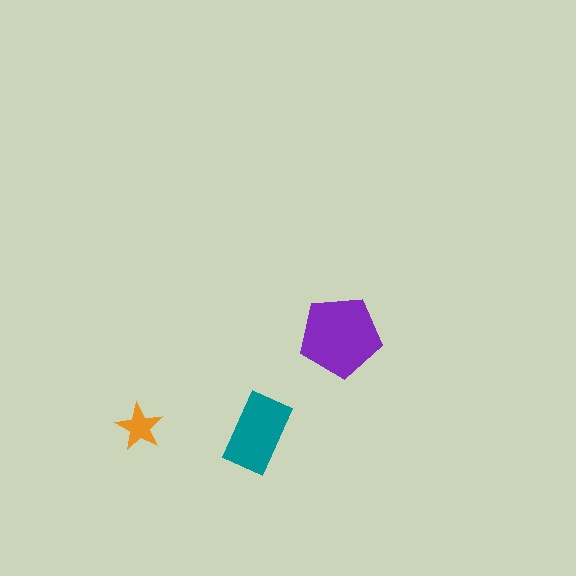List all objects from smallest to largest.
The orange star, the teal rectangle, the purple pentagon.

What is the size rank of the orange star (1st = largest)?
3rd.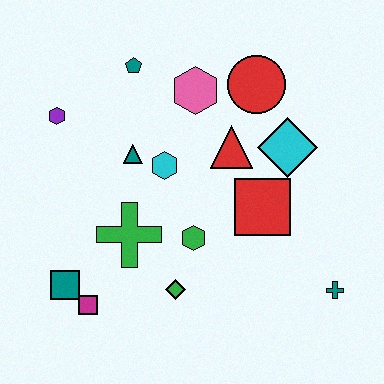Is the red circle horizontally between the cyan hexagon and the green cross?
No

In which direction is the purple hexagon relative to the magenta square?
The purple hexagon is above the magenta square.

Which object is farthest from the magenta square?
The red circle is farthest from the magenta square.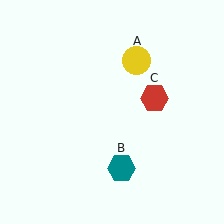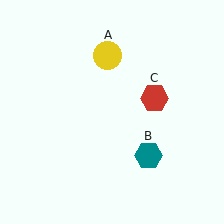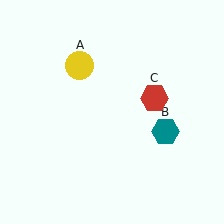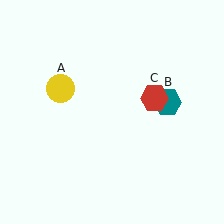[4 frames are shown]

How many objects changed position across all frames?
2 objects changed position: yellow circle (object A), teal hexagon (object B).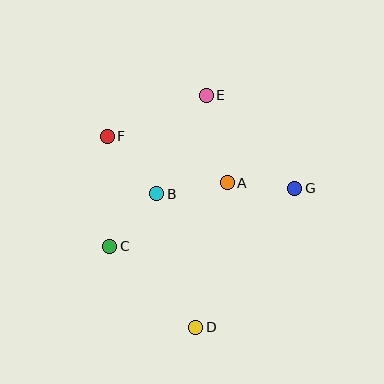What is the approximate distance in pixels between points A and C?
The distance between A and C is approximately 134 pixels.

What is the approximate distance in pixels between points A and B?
The distance between A and B is approximately 71 pixels.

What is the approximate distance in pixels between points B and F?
The distance between B and F is approximately 76 pixels.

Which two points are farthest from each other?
Points D and E are farthest from each other.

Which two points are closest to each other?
Points A and G are closest to each other.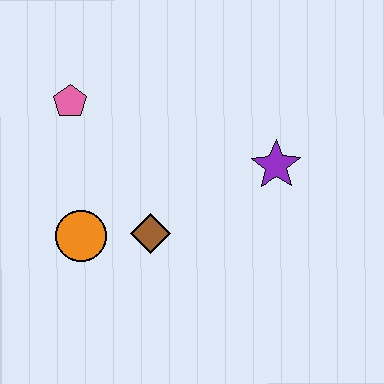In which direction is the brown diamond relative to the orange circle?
The brown diamond is to the right of the orange circle.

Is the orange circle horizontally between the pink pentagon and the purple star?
Yes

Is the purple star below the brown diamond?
No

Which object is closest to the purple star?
The brown diamond is closest to the purple star.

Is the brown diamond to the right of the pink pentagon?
Yes